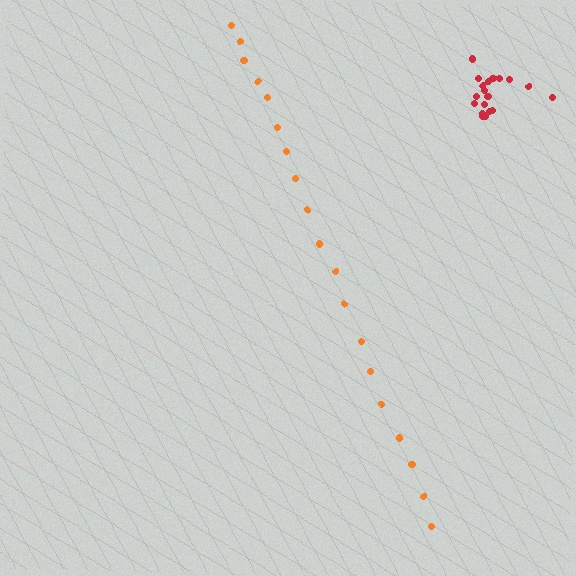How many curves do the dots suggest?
There are 2 distinct paths.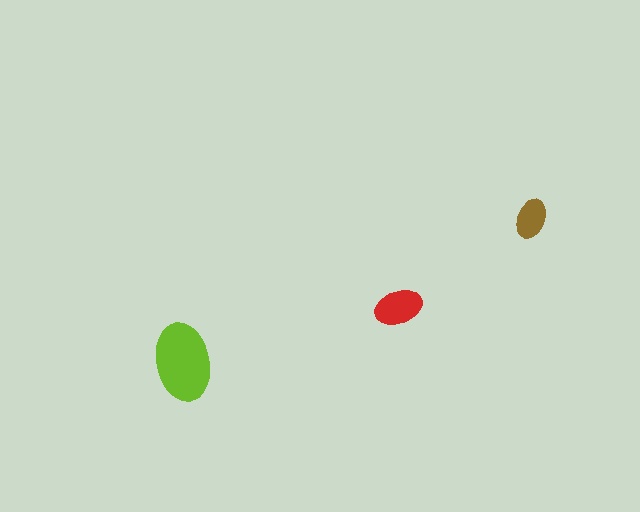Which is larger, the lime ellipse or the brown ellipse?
The lime one.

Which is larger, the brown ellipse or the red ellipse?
The red one.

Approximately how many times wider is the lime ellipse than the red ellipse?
About 1.5 times wider.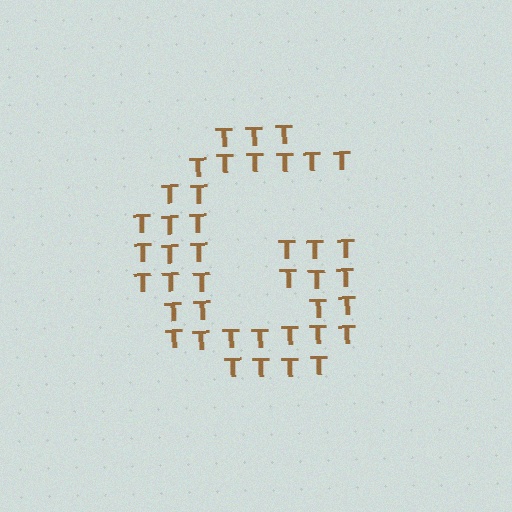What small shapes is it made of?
It is made of small letter T's.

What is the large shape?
The large shape is the letter G.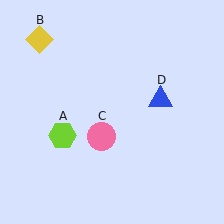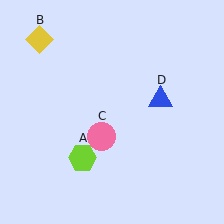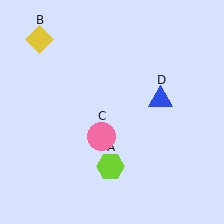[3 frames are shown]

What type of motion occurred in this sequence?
The lime hexagon (object A) rotated counterclockwise around the center of the scene.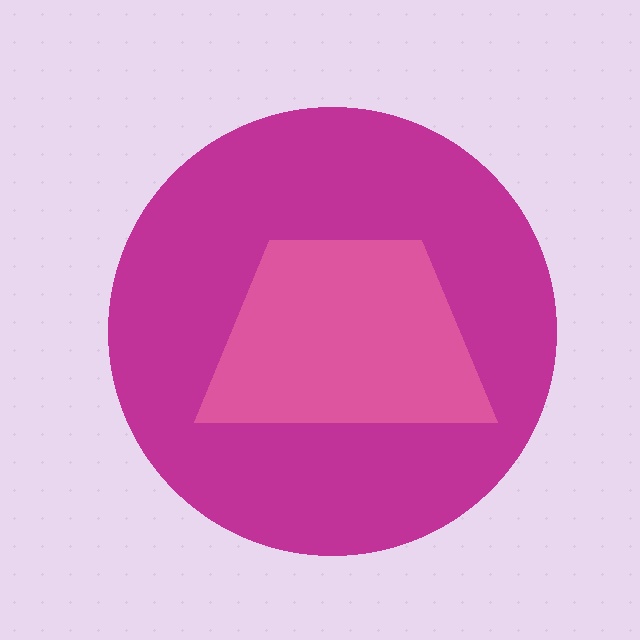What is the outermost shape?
The magenta circle.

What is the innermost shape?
The pink trapezoid.